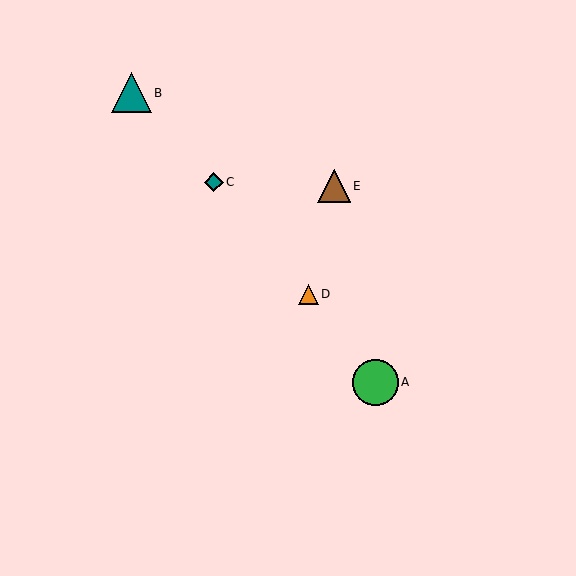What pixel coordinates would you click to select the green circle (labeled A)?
Click at (375, 382) to select the green circle A.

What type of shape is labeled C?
Shape C is a teal diamond.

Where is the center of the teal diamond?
The center of the teal diamond is at (214, 182).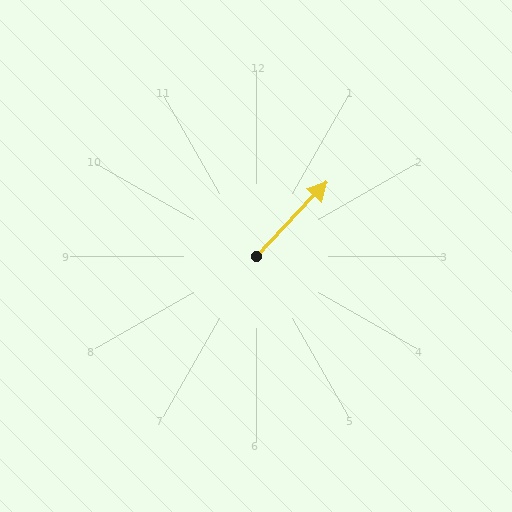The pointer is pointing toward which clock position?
Roughly 1 o'clock.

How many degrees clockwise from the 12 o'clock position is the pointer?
Approximately 44 degrees.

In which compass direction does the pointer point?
Northeast.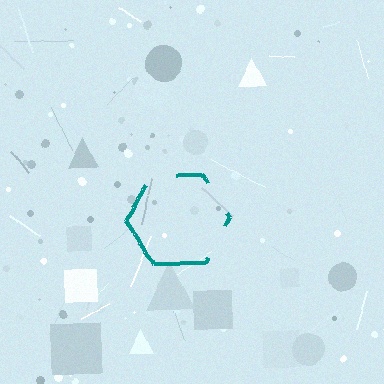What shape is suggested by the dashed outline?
The dashed outline suggests a hexagon.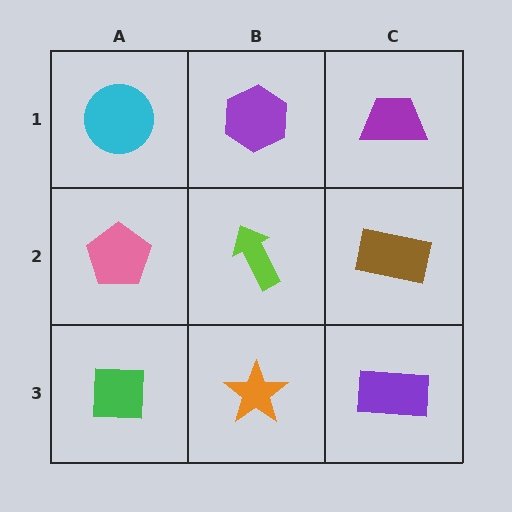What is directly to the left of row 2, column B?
A pink pentagon.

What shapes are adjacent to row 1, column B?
A lime arrow (row 2, column B), a cyan circle (row 1, column A), a purple trapezoid (row 1, column C).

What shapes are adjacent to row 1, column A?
A pink pentagon (row 2, column A), a purple hexagon (row 1, column B).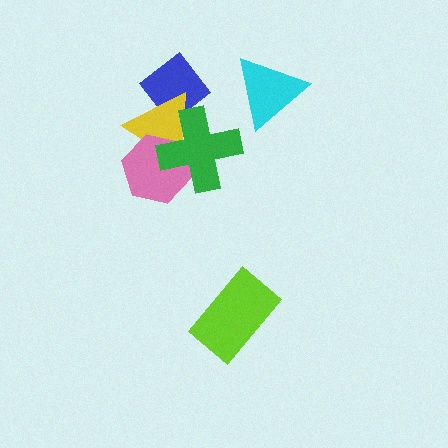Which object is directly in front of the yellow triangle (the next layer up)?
The pink hexagon is directly in front of the yellow triangle.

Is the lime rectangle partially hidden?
No, no other shape covers it.